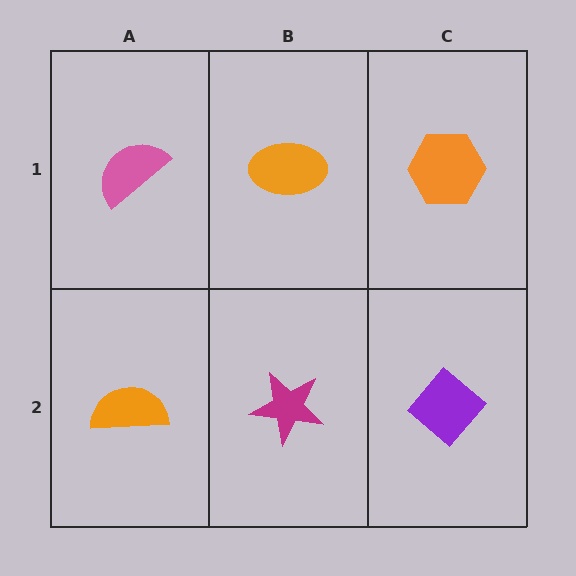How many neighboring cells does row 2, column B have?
3.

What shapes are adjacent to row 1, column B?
A magenta star (row 2, column B), a pink semicircle (row 1, column A), an orange hexagon (row 1, column C).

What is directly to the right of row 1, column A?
An orange ellipse.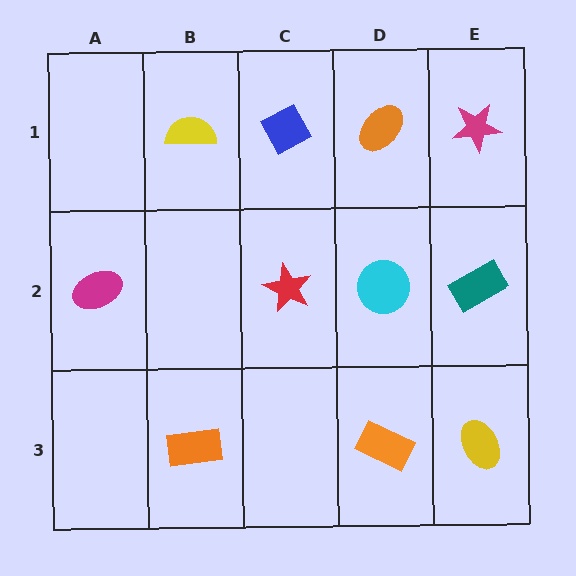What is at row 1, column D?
An orange ellipse.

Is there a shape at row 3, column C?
No, that cell is empty.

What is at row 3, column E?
A yellow ellipse.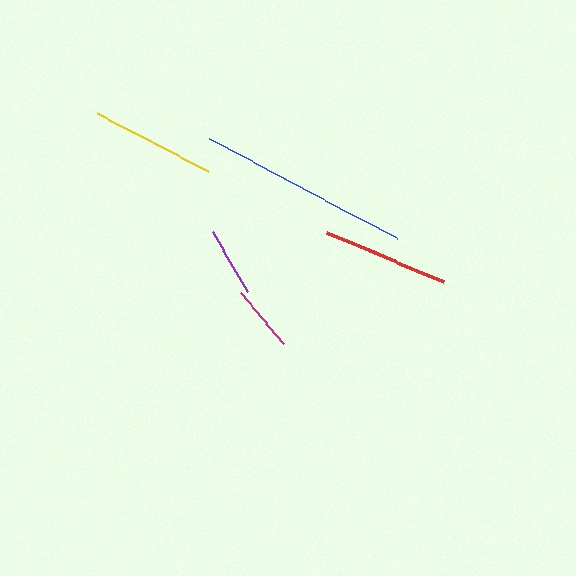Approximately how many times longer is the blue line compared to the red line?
The blue line is approximately 1.7 times the length of the red line.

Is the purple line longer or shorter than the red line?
The red line is longer than the purple line.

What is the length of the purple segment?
The purple segment is approximately 70 pixels long.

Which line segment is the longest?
The blue line is the longest at approximately 213 pixels.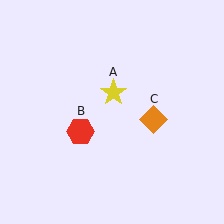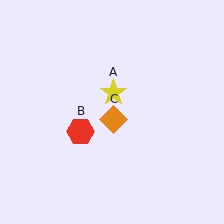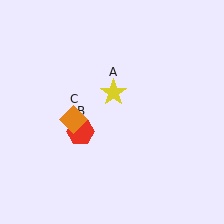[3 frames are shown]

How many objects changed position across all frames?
1 object changed position: orange diamond (object C).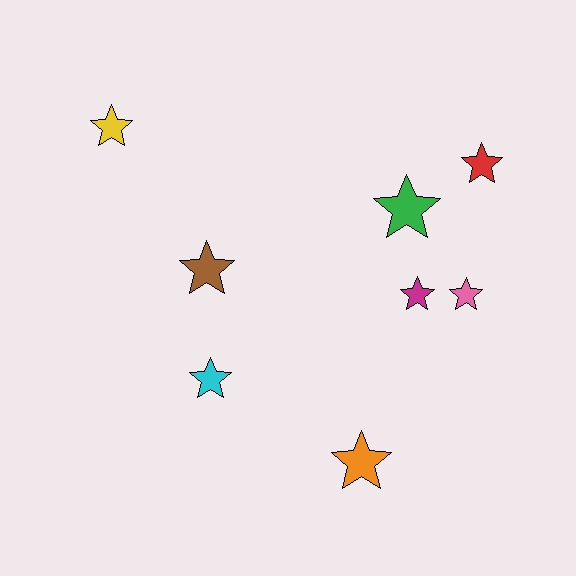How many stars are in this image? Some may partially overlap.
There are 8 stars.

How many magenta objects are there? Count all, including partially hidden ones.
There is 1 magenta object.